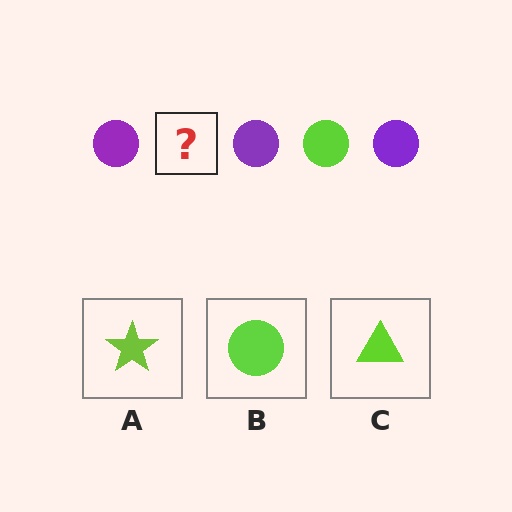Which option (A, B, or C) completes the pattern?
B.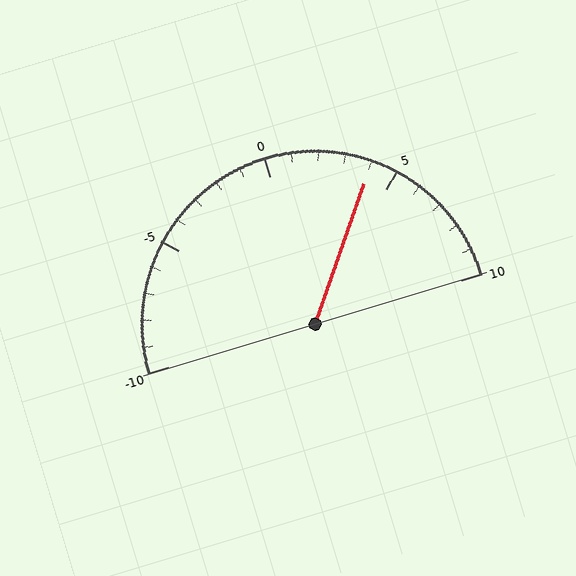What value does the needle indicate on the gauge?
The needle indicates approximately 4.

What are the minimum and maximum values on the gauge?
The gauge ranges from -10 to 10.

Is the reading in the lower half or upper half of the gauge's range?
The reading is in the upper half of the range (-10 to 10).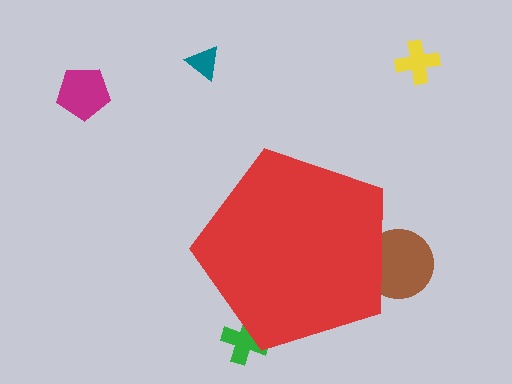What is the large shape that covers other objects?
A red pentagon.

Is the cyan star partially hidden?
Yes, the cyan star is partially hidden behind the red pentagon.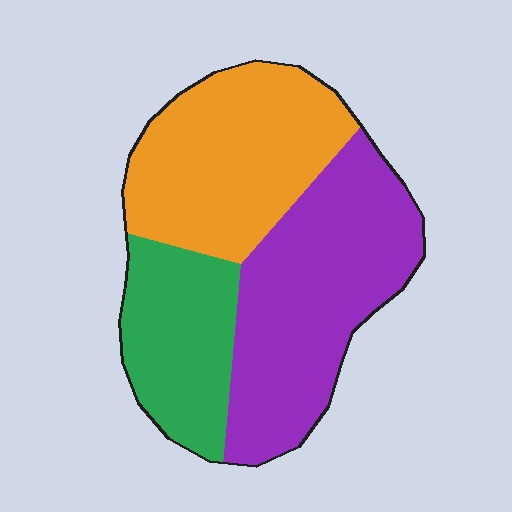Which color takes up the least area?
Green, at roughly 25%.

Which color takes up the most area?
Purple, at roughly 40%.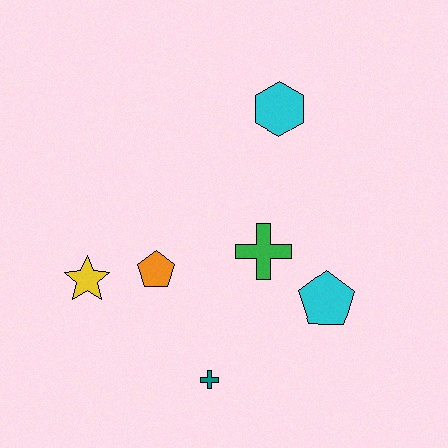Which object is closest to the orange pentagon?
The yellow star is closest to the orange pentagon.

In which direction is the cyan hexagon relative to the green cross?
The cyan hexagon is above the green cross.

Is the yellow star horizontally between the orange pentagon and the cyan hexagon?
No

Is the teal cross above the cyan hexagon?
No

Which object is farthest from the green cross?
The yellow star is farthest from the green cross.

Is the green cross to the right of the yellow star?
Yes